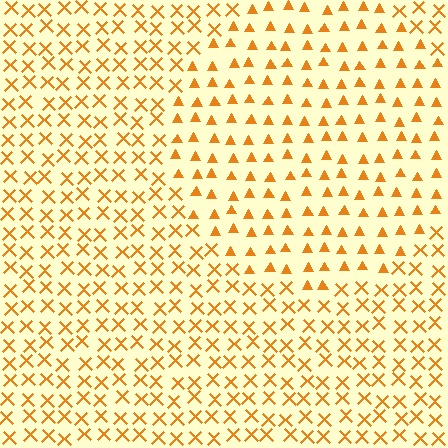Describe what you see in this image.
The image is filled with small orange elements arranged in a uniform grid. A circle-shaped region contains triangles, while the surrounding area contains X marks. The boundary is defined purely by the change in element shape.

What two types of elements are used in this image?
The image uses triangles inside the circle region and X marks outside it.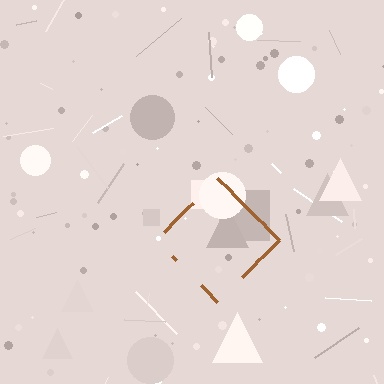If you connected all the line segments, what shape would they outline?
They would outline a diamond.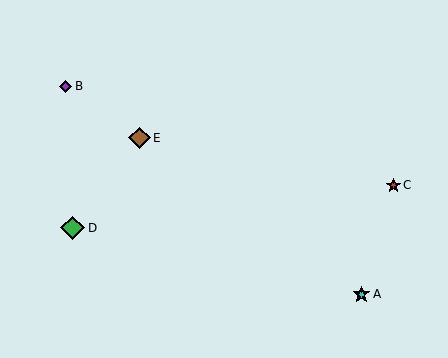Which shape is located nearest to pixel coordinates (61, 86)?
The purple diamond (labeled B) at (66, 86) is nearest to that location.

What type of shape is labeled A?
Shape A is a cyan star.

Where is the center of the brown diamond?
The center of the brown diamond is at (140, 138).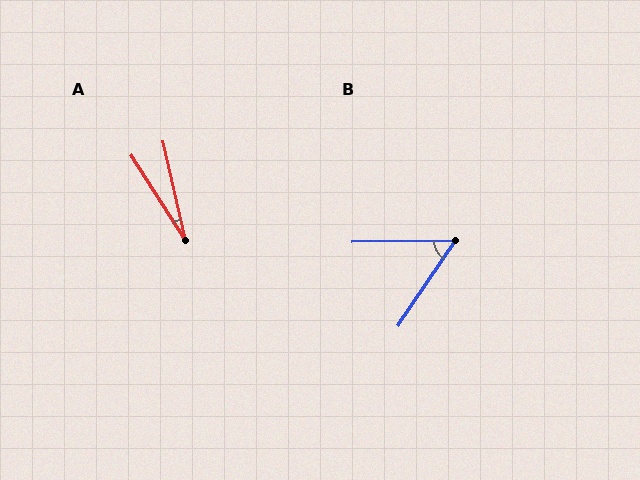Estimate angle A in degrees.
Approximately 20 degrees.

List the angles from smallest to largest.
A (20°), B (56°).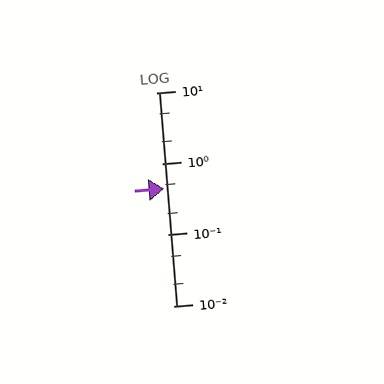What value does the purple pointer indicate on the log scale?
The pointer indicates approximately 0.45.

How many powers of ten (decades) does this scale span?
The scale spans 3 decades, from 0.01 to 10.